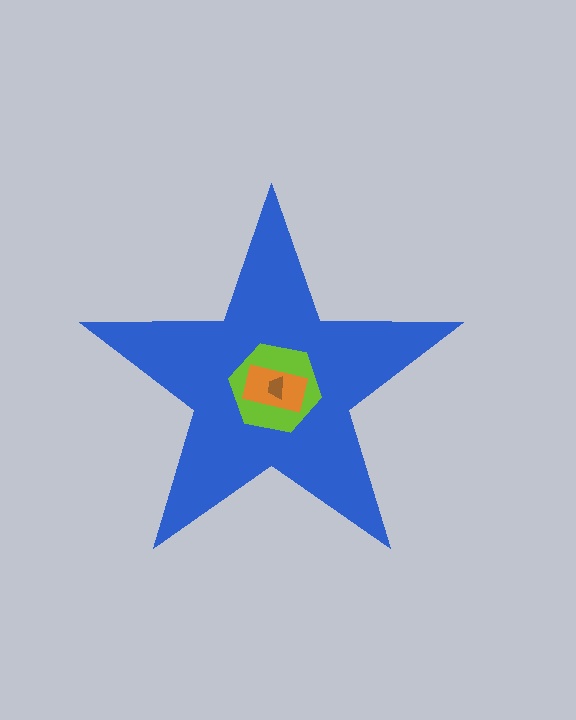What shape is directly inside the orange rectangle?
The brown trapezoid.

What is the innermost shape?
The brown trapezoid.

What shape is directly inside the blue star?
The lime hexagon.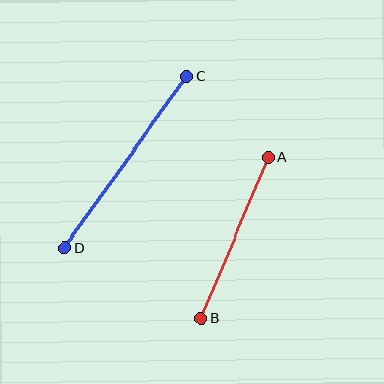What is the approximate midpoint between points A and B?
The midpoint is at approximately (235, 238) pixels.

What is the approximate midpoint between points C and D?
The midpoint is at approximately (126, 162) pixels.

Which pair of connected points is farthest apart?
Points C and D are farthest apart.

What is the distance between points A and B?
The distance is approximately 174 pixels.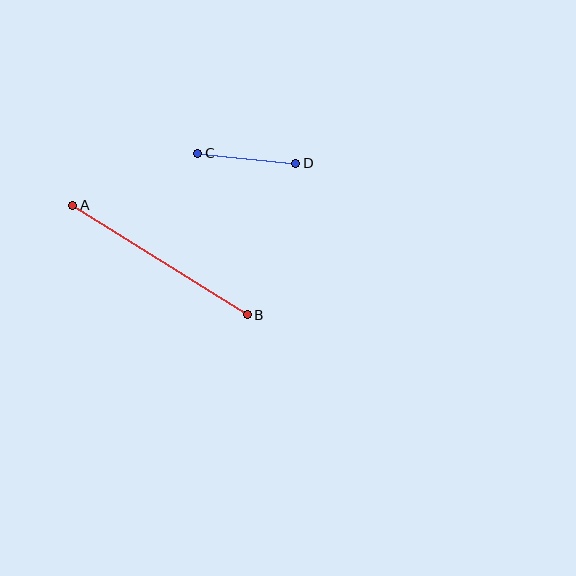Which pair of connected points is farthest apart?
Points A and B are farthest apart.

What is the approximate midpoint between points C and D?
The midpoint is at approximately (247, 158) pixels.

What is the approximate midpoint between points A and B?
The midpoint is at approximately (160, 260) pixels.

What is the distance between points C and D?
The distance is approximately 98 pixels.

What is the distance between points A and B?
The distance is approximately 206 pixels.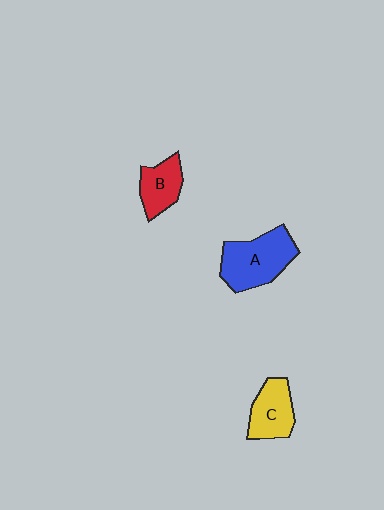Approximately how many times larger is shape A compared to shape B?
Approximately 1.7 times.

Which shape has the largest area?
Shape A (blue).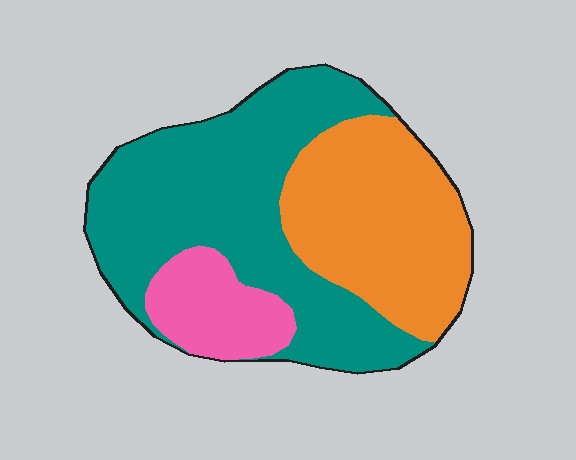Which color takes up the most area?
Teal, at roughly 50%.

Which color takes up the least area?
Pink, at roughly 15%.